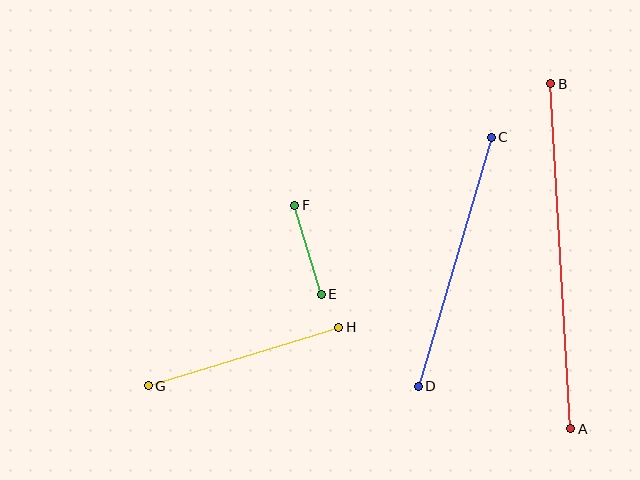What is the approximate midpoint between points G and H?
The midpoint is at approximately (244, 357) pixels.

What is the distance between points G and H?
The distance is approximately 199 pixels.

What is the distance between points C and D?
The distance is approximately 259 pixels.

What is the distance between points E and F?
The distance is approximately 93 pixels.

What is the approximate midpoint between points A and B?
The midpoint is at approximately (561, 256) pixels.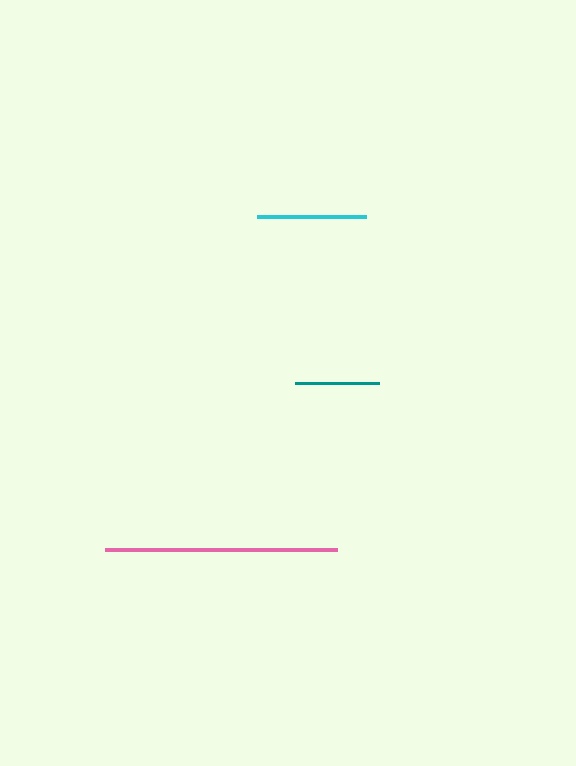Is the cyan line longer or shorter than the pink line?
The pink line is longer than the cyan line.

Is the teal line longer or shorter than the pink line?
The pink line is longer than the teal line.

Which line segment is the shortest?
The teal line is the shortest at approximately 85 pixels.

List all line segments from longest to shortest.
From longest to shortest: pink, cyan, teal.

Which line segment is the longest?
The pink line is the longest at approximately 231 pixels.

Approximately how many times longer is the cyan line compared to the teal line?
The cyan line is approximately 1.3 times the length of the teal line.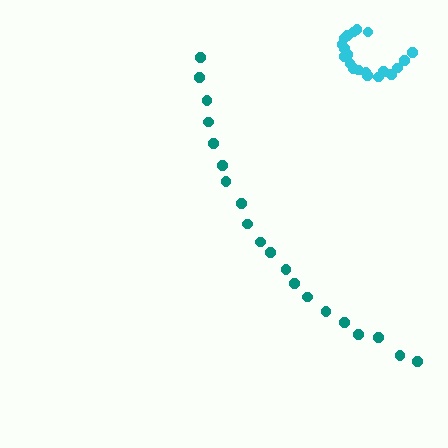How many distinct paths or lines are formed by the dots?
There are 2 distinct paths.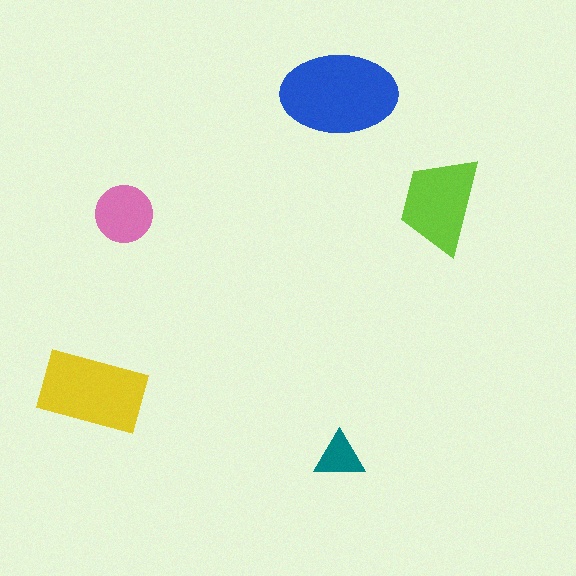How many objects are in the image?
There are 5 objects in the image.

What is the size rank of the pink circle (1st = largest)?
4th.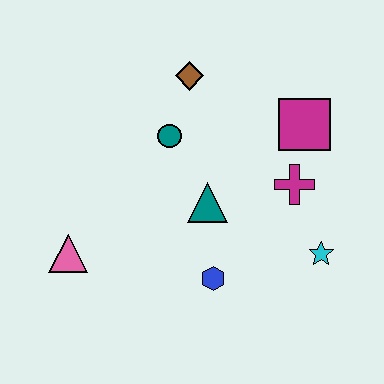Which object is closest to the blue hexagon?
The teal triangle is closest to the blue hexagon.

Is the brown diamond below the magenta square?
No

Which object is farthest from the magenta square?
The pink triangle is farthest from the magenta square.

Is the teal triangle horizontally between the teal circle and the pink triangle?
No